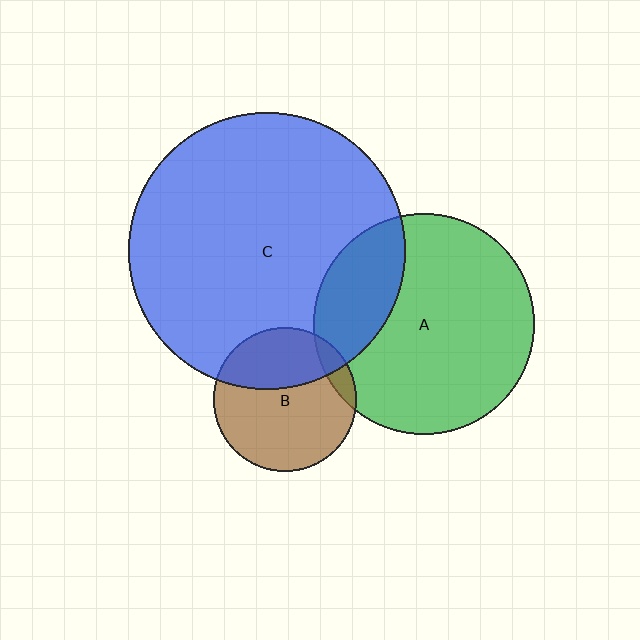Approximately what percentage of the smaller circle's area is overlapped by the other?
Approximately 10%.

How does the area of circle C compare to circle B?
Approximately 3.7 times.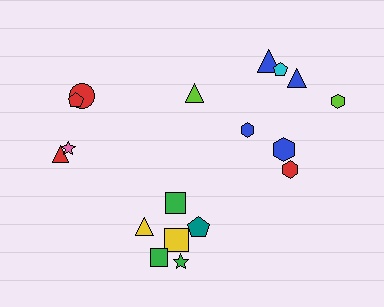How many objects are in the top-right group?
There are 8 objects.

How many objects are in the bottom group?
There are 6 objects.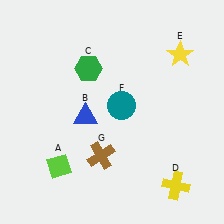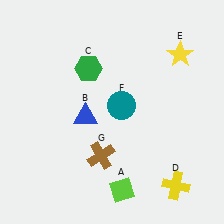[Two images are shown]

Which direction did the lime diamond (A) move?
The lime diamond (A) moved right.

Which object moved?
The lime diamond (A) moved right.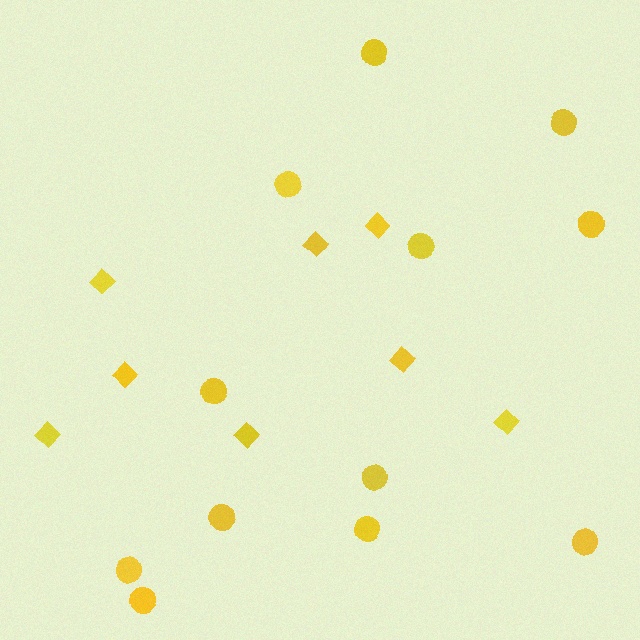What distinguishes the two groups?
There are 2 groups: one group of circles (12) and one group of diamonds (8).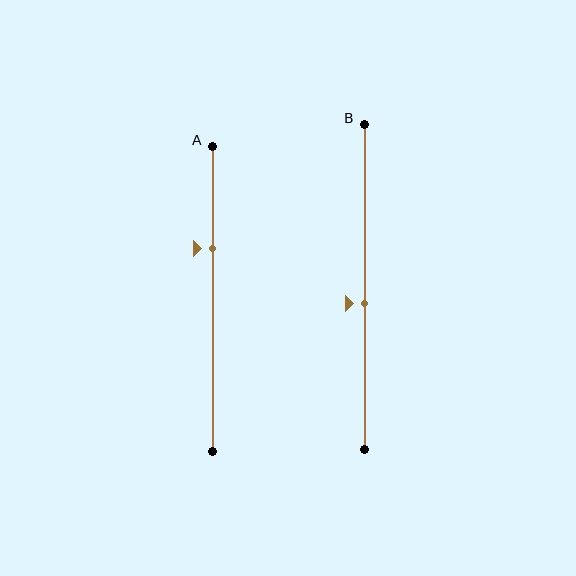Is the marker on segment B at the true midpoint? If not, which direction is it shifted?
No, the marker on segment B is shifted downward by about 5% of the segment length.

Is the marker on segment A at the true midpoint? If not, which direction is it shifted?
No, the marker on segment A is shifted upward by about 17% of the segment length.